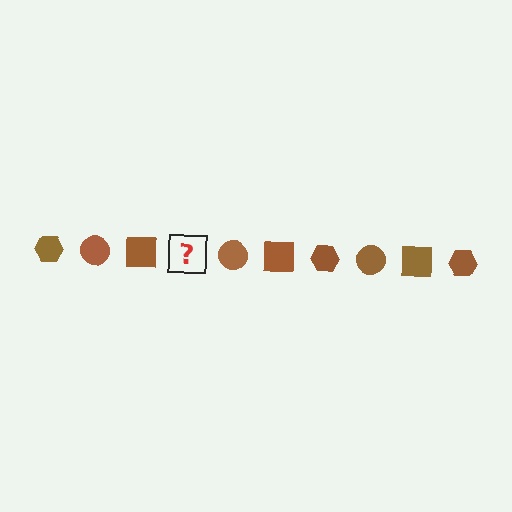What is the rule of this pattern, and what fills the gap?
The rule is that the pattern cycles through hexagon, circle, square shapes in brown. The gap should be filled with a brown hexagon.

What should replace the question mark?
The question mark should be replaced with a brown hexagon.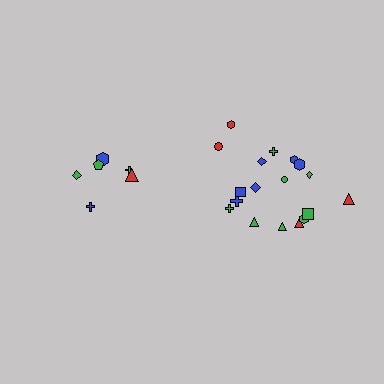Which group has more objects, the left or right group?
The right group.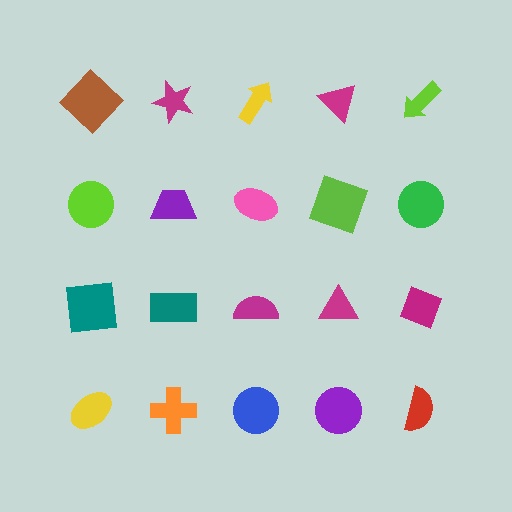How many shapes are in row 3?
5 shapes.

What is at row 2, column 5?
A green circle.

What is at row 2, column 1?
A lime circle.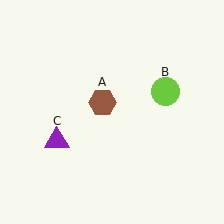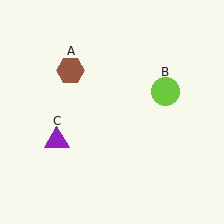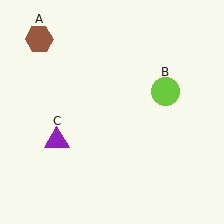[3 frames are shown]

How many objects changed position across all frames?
1 object changed position: brown hexagon (object A).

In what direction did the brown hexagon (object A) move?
The brown hexagon (object A) moved up and to the left.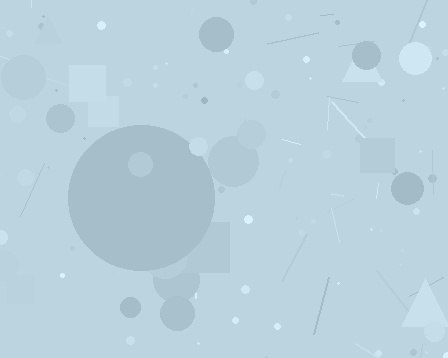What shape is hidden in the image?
A circle is hidden in the image.